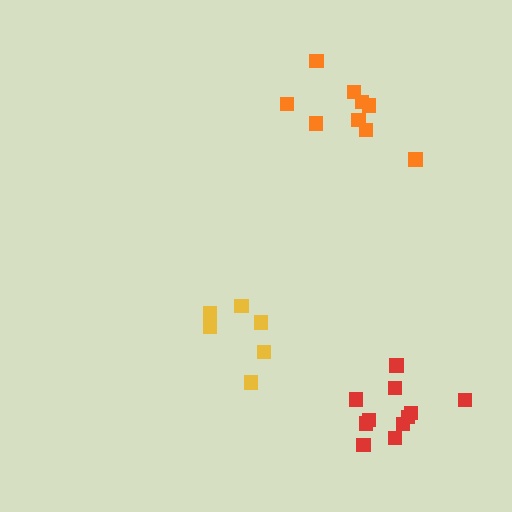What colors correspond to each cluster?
The clusters are colored: yellow, red, orange.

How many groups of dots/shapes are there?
There are 3 groups.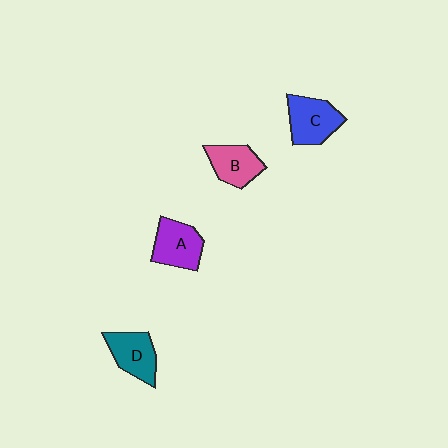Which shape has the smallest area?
Shape B (pink).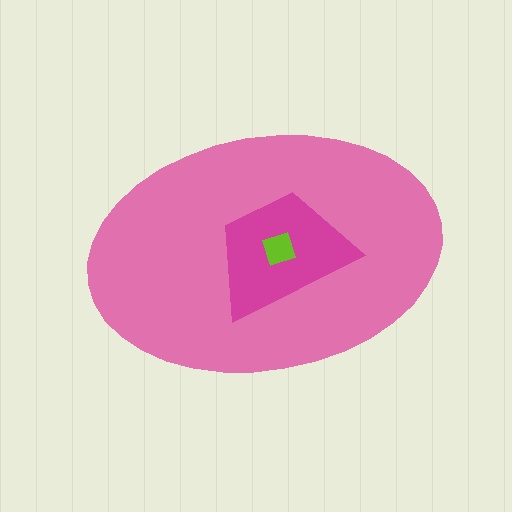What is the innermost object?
The lime diamond.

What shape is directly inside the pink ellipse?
The magenta trapezoid.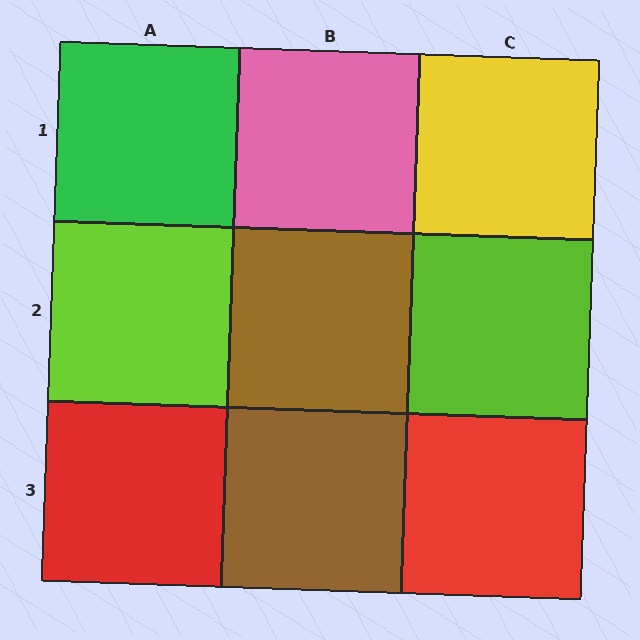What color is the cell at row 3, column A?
Red.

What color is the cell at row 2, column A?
Lime.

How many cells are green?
1 cell is green.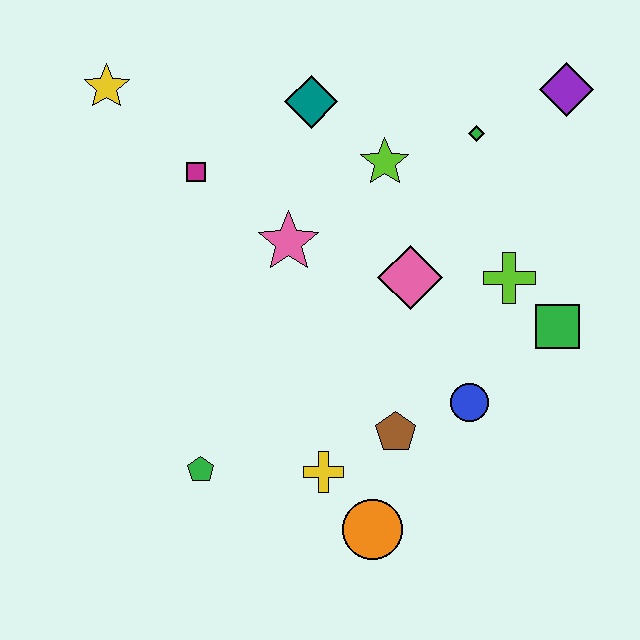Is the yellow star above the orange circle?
Yes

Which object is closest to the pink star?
The magenta square is closest to the pink star.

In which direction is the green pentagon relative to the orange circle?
The green pentagon is to the left of the orange circle.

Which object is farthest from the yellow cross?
The purple diamond is farthest from the yellow cross.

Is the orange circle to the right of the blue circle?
No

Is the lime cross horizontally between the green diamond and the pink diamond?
No